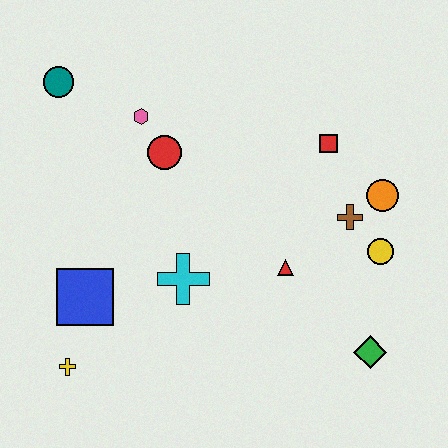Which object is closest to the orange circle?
The brown cross is closest to the orange circle.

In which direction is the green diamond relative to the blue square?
The green diamond is to the right of the blue square.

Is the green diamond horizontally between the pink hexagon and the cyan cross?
No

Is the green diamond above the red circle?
No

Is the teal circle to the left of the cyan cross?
Yes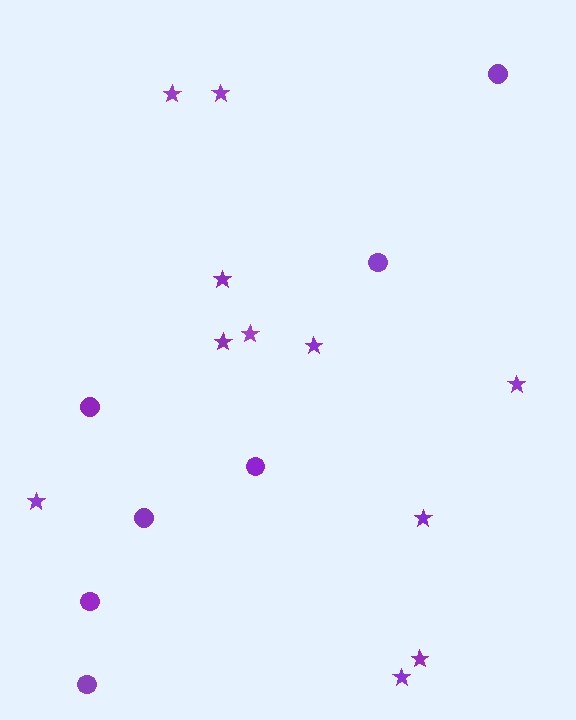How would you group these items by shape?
There are 2 groups: one group of circles (7) and one group of stars (11).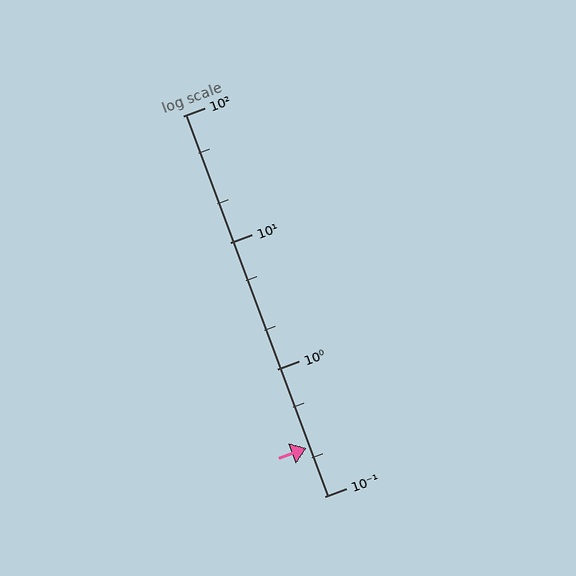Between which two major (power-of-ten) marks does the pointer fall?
The pointer is between 0.1 and 1.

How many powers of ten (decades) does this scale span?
The scale spans 3 decades, from 0.1 to 100.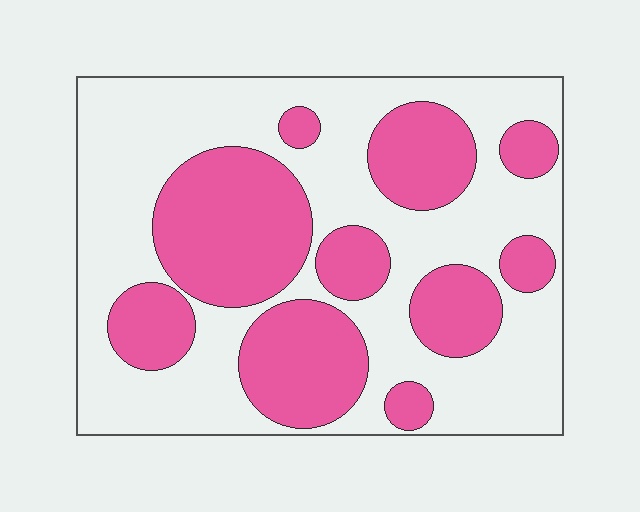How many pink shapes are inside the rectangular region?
10.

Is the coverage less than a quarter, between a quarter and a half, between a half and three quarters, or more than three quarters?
Between a quarter and a half.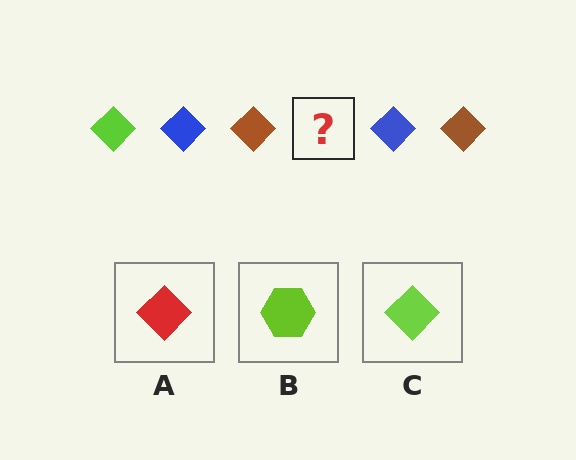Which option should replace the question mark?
Option C.